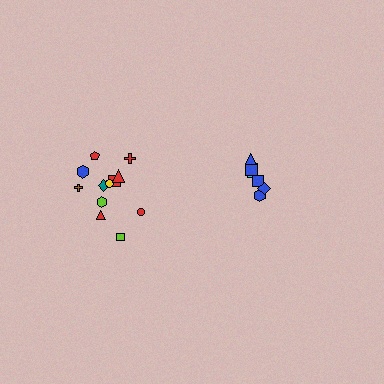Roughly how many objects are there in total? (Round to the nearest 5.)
Roughly 20 objects in total.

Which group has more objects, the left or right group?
The left group.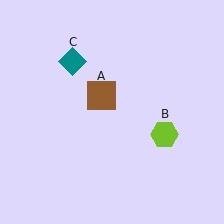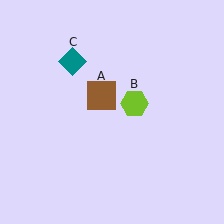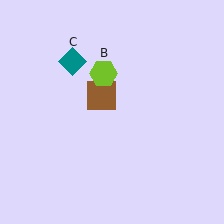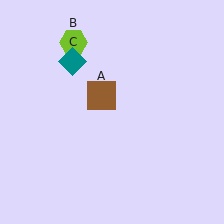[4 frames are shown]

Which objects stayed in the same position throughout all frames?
Brown square (object A) and teal diamond (object C) remained stationary.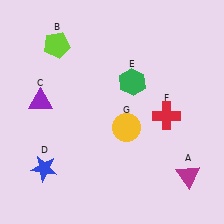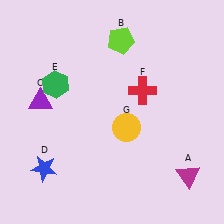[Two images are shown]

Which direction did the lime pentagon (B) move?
The lime pentagon (B) moved right.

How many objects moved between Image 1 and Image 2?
3 objects moved between the two images.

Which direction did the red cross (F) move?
The red cross (F) moved up.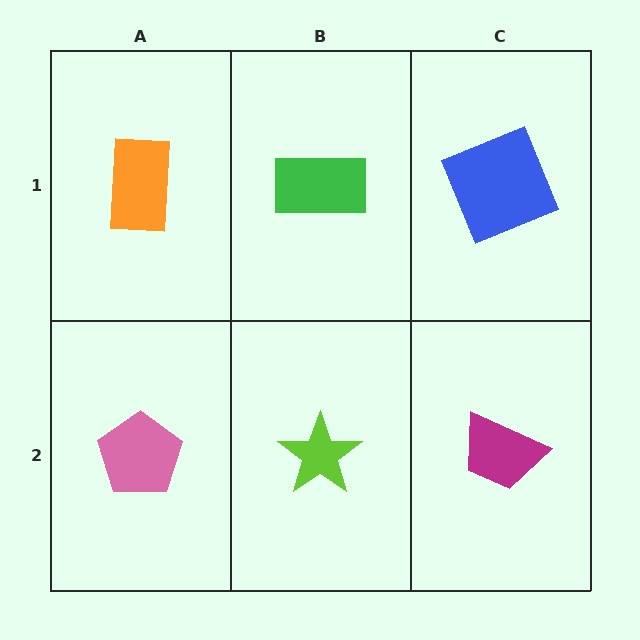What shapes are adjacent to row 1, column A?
A pink pentagon (row 2, column A), a green rectangle (row 1, column B).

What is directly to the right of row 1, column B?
A blue square.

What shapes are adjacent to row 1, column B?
A lime star (row 2, column B), an orange rectangle (row 1, column A), a blue square (row 1, column C).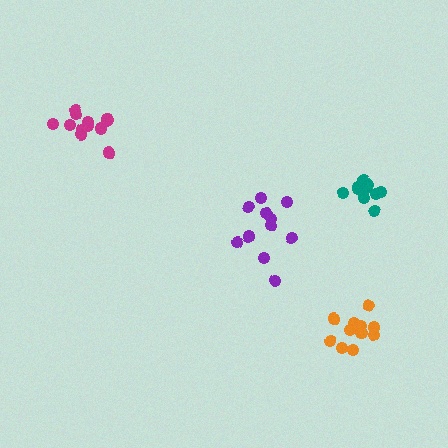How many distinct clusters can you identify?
There are 4 distinct clusters.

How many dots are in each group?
Group 1: 11 dots, Group 2: 12 dots, Group 3: 11 dots, Group 4: 11 dots (45 total).